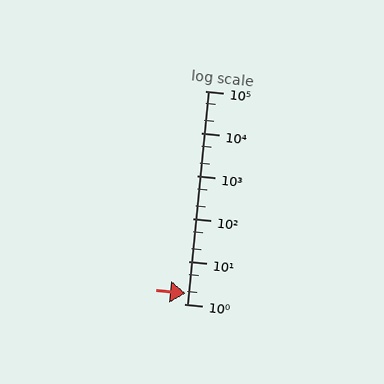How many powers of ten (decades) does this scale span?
The scale spans 5 decades, from 1 to 100000.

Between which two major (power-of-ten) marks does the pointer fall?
The pointer is between 1 and 10.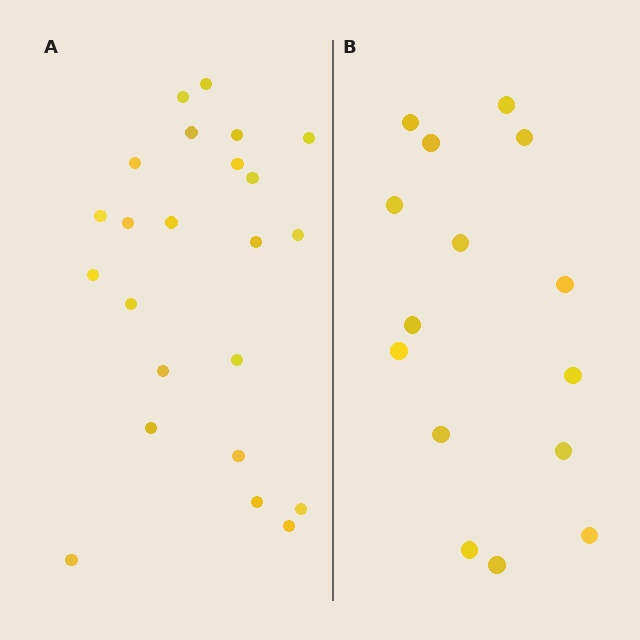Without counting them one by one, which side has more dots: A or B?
Region A (the left region) has more dots.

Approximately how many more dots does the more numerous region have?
Region A has roughly 8 or so more dots than region B.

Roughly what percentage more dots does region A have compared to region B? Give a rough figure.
About 55% more.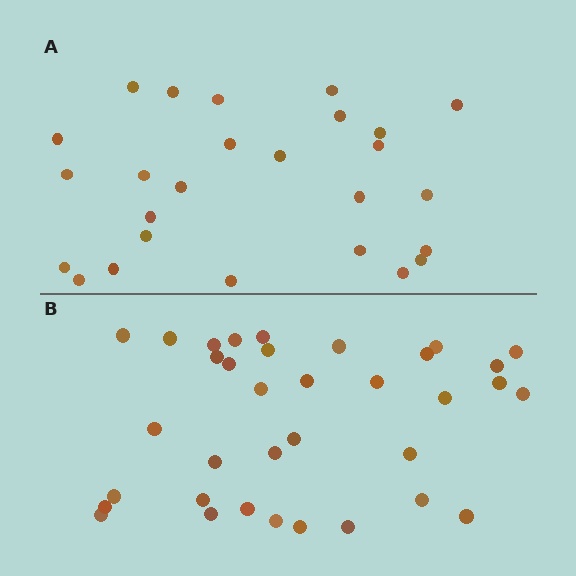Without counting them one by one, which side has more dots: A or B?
Region B (the bottom region) has more dots.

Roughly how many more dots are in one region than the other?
Region B has roughly 8 or so more dots than region A.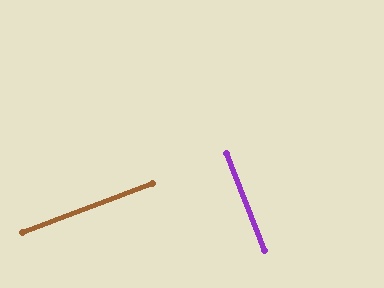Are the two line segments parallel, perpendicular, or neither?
Perpendicular — they meet at approximately 89°.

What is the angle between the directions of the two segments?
Approximately 89 degrees.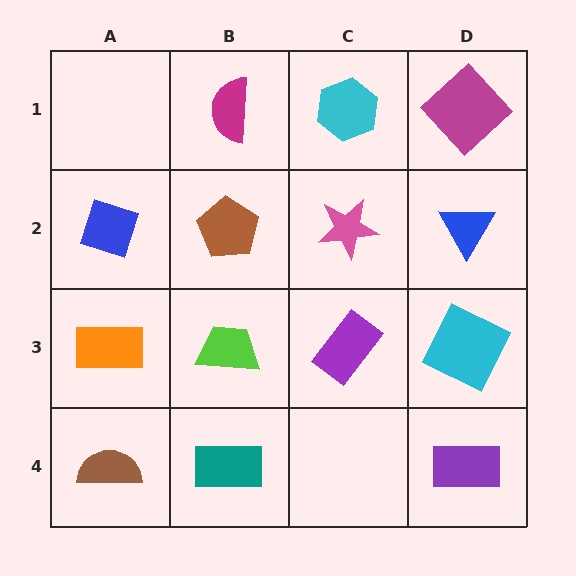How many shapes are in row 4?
3 shapes.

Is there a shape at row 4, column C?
No, that cell is empty.